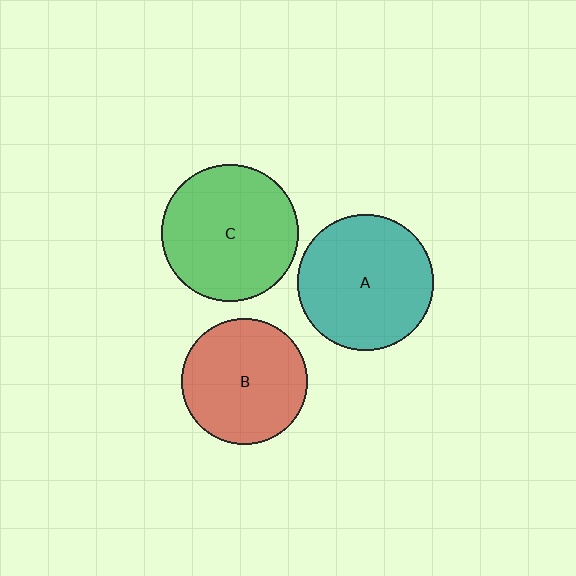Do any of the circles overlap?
No, none of the circles overlap.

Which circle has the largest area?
Circle C (green).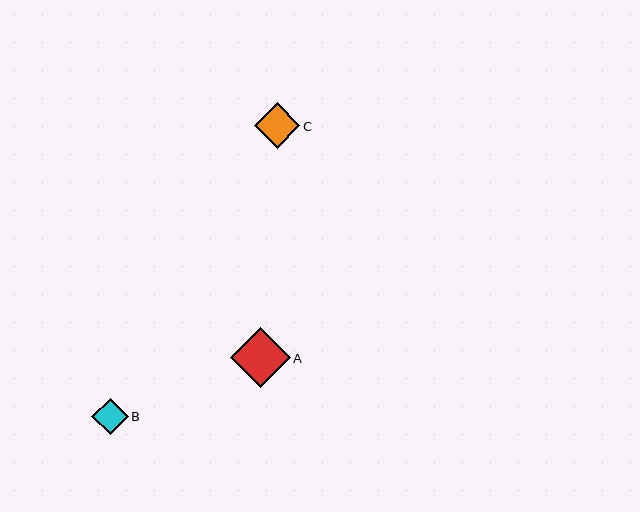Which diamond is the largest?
Diamond A is the largest with a size of approximately 59 pixels.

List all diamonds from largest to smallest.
From largest to smallest: A, C, B.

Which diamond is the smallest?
Diamond B is the smallest with a size of approximately 36 pixels.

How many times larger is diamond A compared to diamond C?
Diamond A is approximately 1.3 times the size of diamond C.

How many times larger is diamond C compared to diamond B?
Diamond C is approximately 1.3 times the size of diamond B.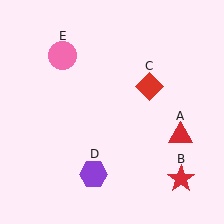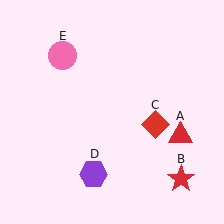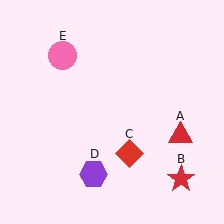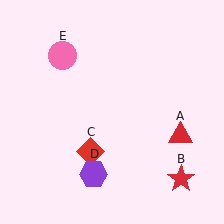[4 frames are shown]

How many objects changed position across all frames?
1 object changed position: red diamond (object C).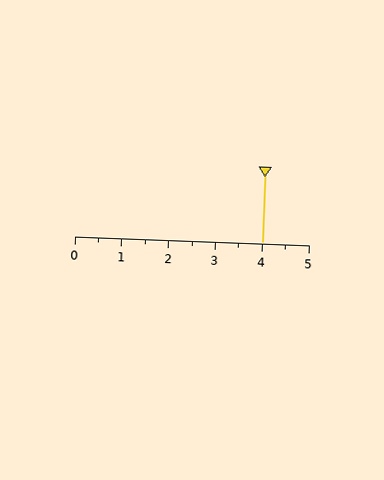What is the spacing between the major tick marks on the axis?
The major ticks are spaced 1 apart.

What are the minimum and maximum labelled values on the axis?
The axis runs from 0 to 5.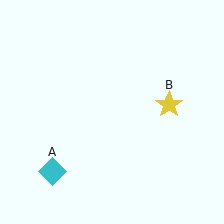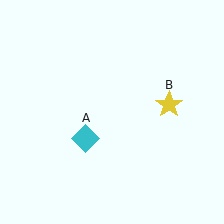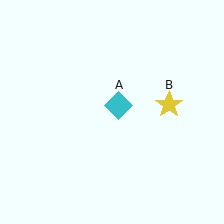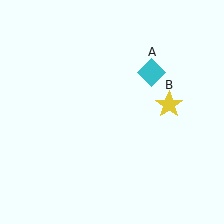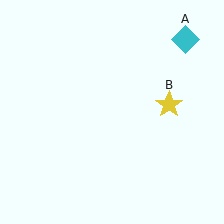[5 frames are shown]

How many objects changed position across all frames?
1 object changed position: cyan diamond (object A).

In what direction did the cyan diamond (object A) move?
The cyan diamond (object A) moved up and to the right.